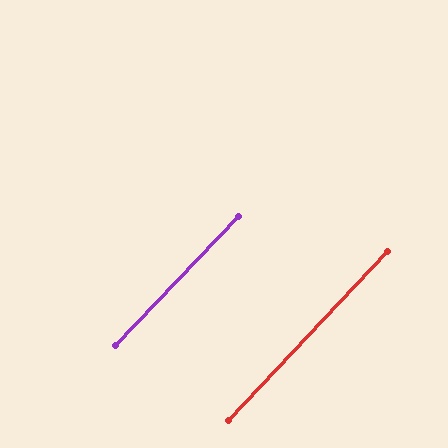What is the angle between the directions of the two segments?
Approximately 0 degrees.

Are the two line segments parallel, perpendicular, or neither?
Parallel — their directions differ by only 0.3°.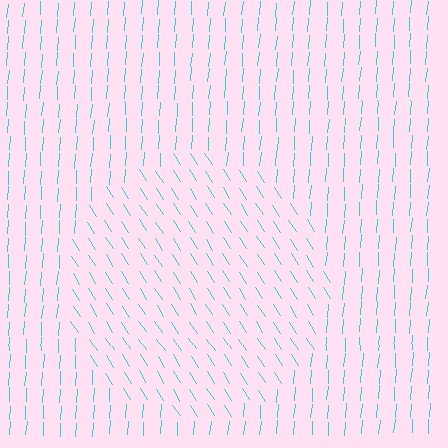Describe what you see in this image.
The image is filled with small cyan line segments. A circle region in the image has lines oriented differently from the surrounding lines, creating a visible texture boundary.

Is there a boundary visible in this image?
Yes, there is a texture boundary formed by a change in line orientation.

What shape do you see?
I see a circle.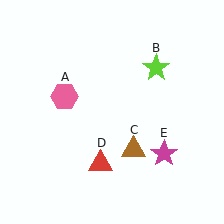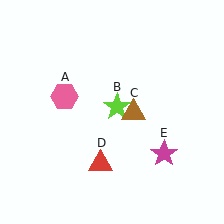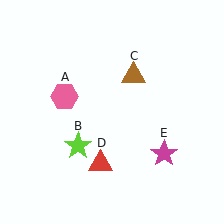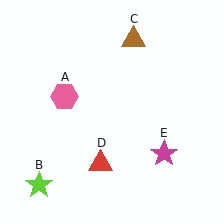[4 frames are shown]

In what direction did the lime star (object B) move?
The lime star (object B) moved down and to the left.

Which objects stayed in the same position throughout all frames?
Pink hexagon (object A) and red triangle (object D) and magenta star (object E) remained stationary.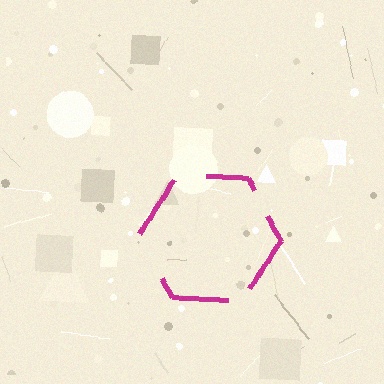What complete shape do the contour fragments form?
The contour fragments form a hexagon.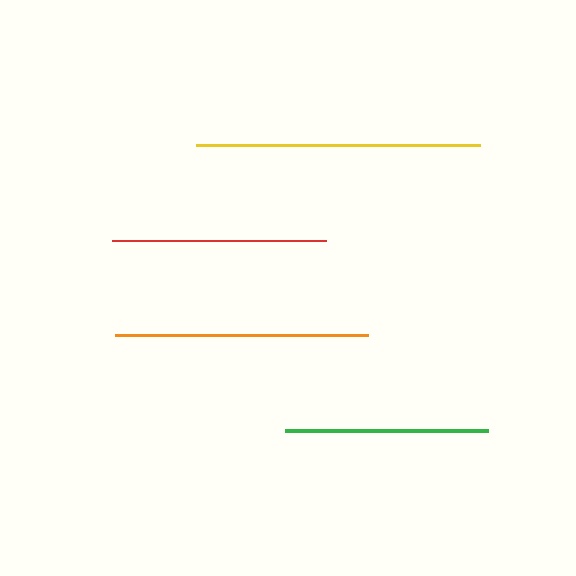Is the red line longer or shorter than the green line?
The red line is longer than the green line.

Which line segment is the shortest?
The green line is the shortest at approximately 203 pixels.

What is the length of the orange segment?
The orange segment is approximately 253 pixels long.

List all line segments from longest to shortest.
From longest to shortest: yellow, orange, red, green.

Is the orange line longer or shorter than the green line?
The orange line is longer than the green line.